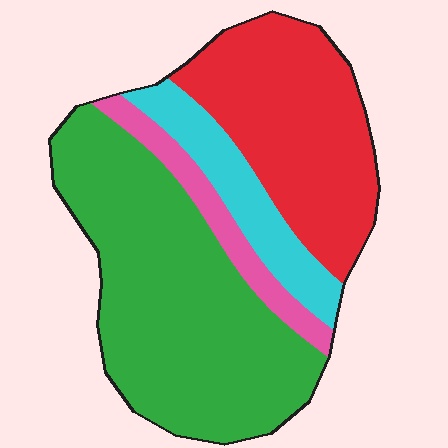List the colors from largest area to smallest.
From largest to smallest: green, red, cyan, pink.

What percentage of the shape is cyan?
Cyan takes up about one eighth (1/8) of the shape.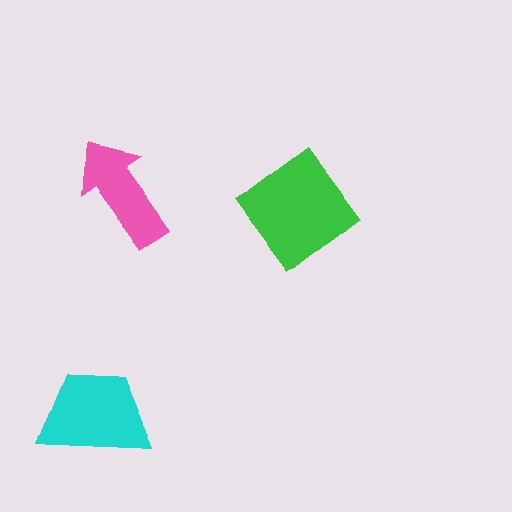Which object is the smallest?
The pink arrow.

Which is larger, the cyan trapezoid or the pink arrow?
The cyan trapezoid.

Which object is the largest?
The green diamond.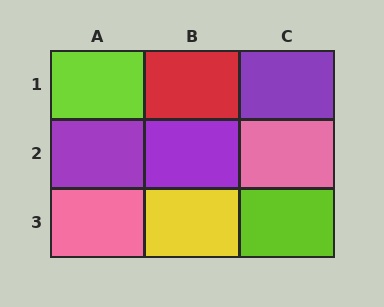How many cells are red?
1 cell is red.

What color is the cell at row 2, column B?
Purple.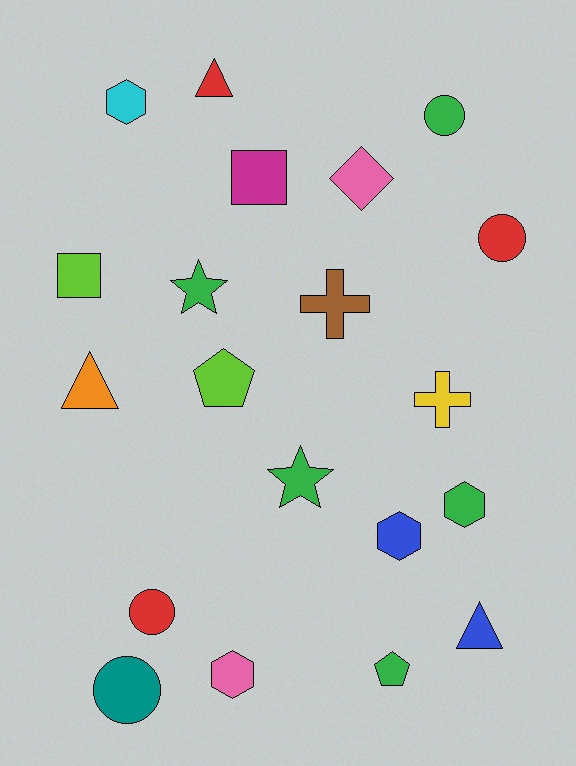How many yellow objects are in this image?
There is 1 yellow object.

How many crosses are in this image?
There are 2 crosses.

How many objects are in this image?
There are 20 objects.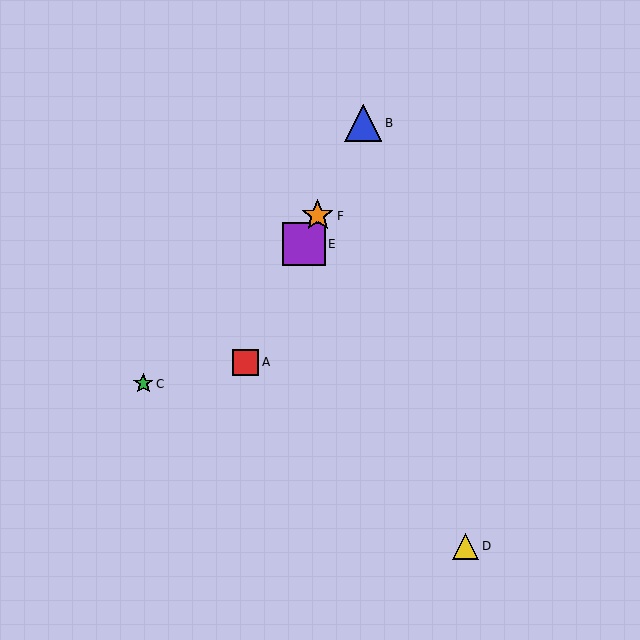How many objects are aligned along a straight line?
4 objects (A, B, E, F) are aligned along a straight line.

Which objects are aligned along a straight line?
Objects A, B, E, F are aligned along a straight line.